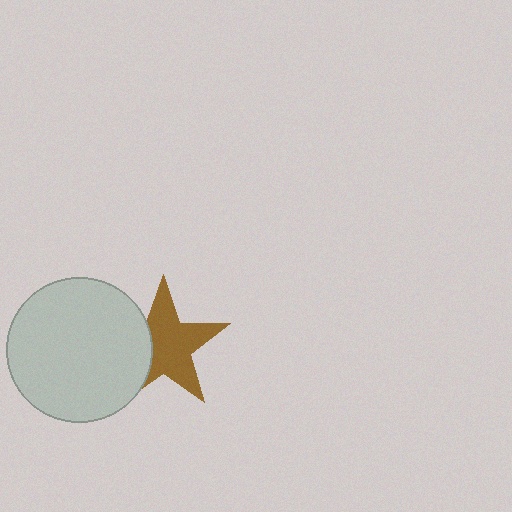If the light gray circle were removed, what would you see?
You would see the complete brown star.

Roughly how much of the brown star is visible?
Most of it is visible (roughly 69%).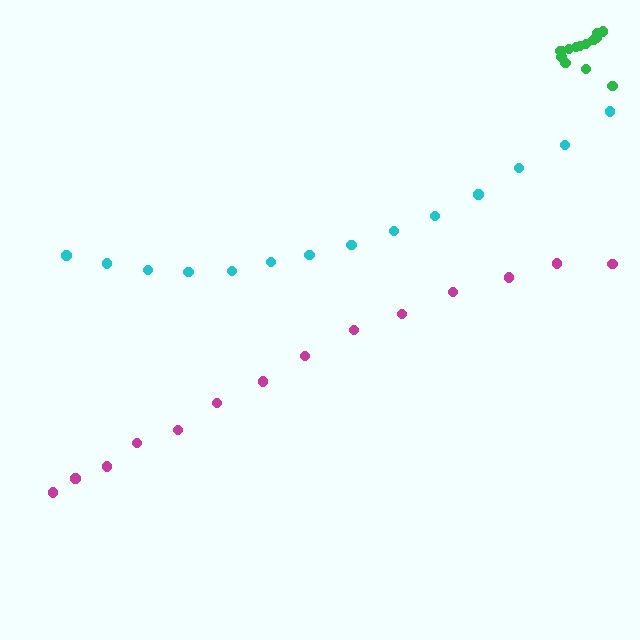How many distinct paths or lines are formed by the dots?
There are 3 distinct paths.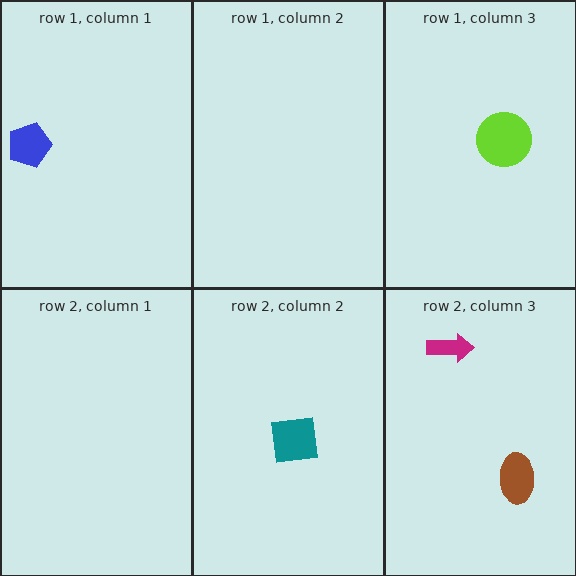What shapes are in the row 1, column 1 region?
The blue pentagon.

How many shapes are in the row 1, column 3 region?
1.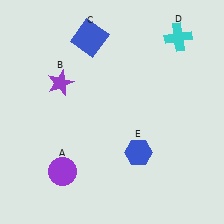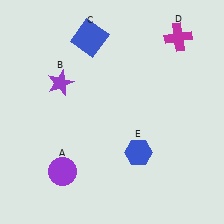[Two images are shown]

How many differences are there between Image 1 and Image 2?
There is 1 difference between the two images.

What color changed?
The cross (D) changed from cyan in Image 1 to magenta in Image 2.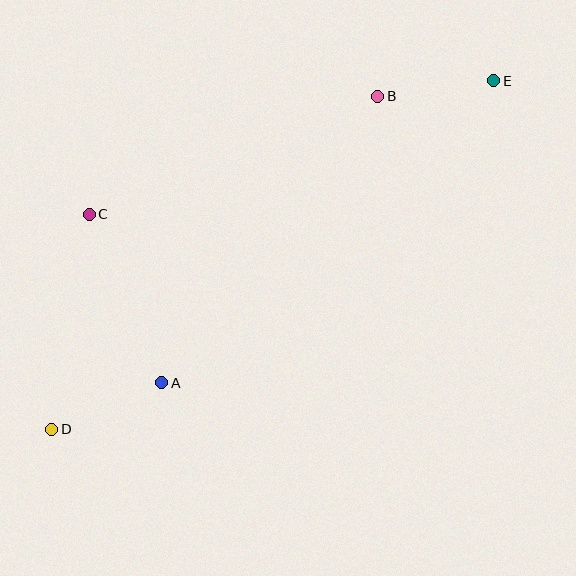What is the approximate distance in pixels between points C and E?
The distance between C and E is approximately 426 pixels.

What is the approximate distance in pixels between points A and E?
The distance between A and E is approximately 449 pixels.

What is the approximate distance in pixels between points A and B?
The distance between A and B is approximately 359 pixels.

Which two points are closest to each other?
Points B and E are closest to each other.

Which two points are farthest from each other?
Points D and E are farthest from each other.